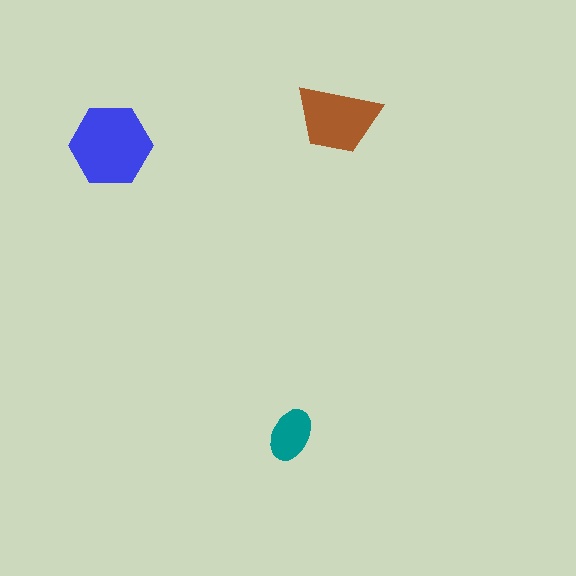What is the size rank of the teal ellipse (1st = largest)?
3rd.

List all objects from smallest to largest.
The teal ellipse, the brown trapezoid, the blue hexagon.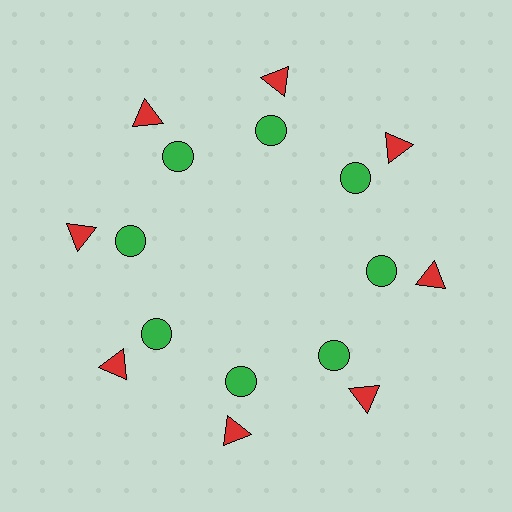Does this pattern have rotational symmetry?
Yes, this pattern has 8-fold rotational symmetry. It looks the same after rotating 45 degrees around the center.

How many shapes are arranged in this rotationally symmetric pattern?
There are 16 shapes, arranged in 8 groups of 2.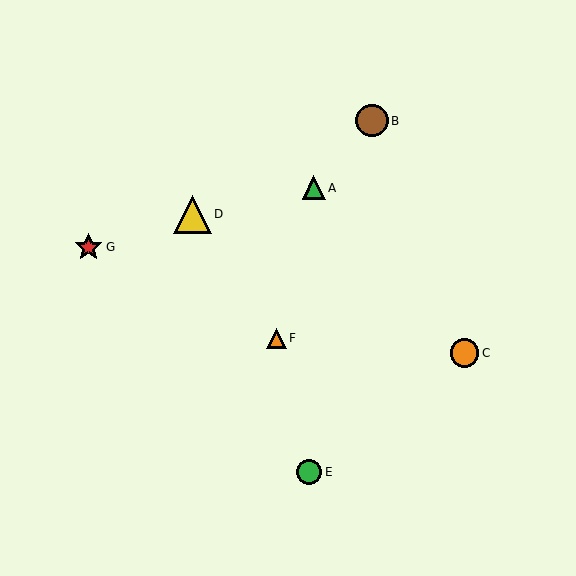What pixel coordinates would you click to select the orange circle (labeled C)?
Click at (464, 353) to select the orange circle C.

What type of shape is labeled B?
Shape B is a brown circle.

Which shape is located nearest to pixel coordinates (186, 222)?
The yellow triangle (labeled D) at (193, 214) is nearest to that location.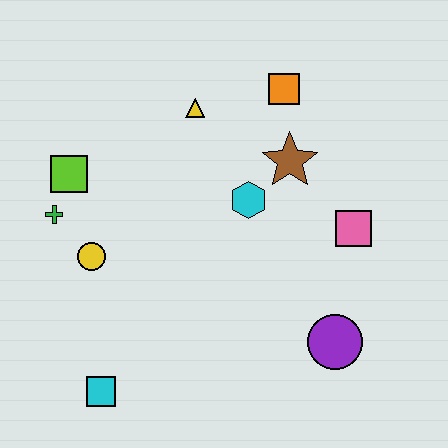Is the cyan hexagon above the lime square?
No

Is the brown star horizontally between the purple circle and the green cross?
Yes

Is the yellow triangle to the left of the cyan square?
No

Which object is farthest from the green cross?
The purple circle is farthest from the green cross.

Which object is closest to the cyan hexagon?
The brown star is closest to the cyan hexagon.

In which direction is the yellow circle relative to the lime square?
The yellow circle is below the lime square.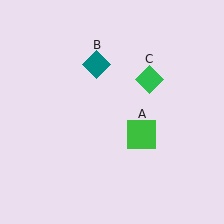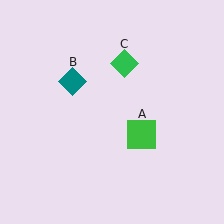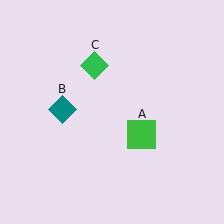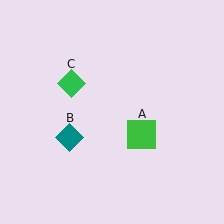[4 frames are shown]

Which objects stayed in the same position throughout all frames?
Green square (object A) remained stationary.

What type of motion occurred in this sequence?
The teal diamond (object B), green diamond (object C) rotated counterclockwise around the center of the scene.